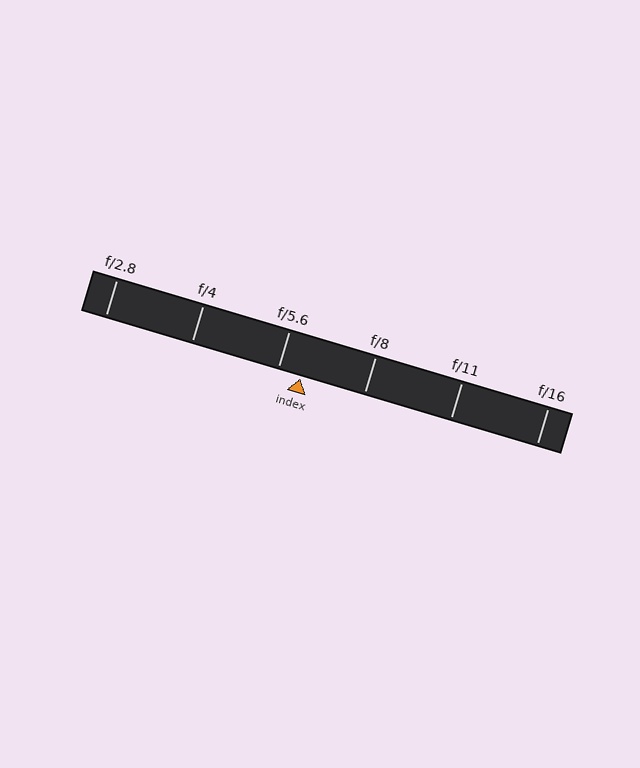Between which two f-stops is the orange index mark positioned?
The index mark is between f/5.6 and f/8.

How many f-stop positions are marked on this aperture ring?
There are 6 f-stop positions marked.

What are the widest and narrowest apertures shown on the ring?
The widest aperture shown is f/2.8 and the narrowest is f/16.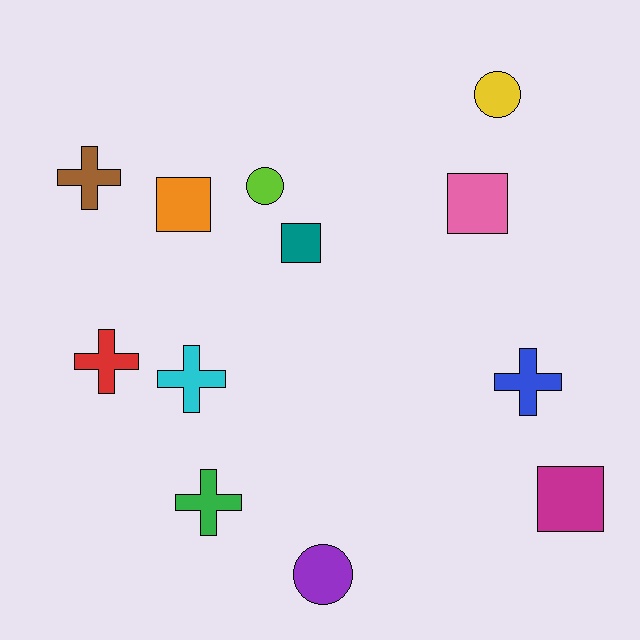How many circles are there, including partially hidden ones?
There are 3 circles.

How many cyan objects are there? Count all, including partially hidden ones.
There is 1 cyan object.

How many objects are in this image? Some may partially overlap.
There are 12 objects.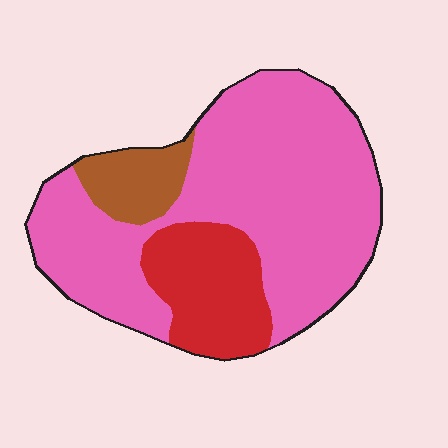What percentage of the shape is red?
Red covers 20% of the shape.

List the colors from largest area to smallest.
From largest to smallest: pink, red, brown.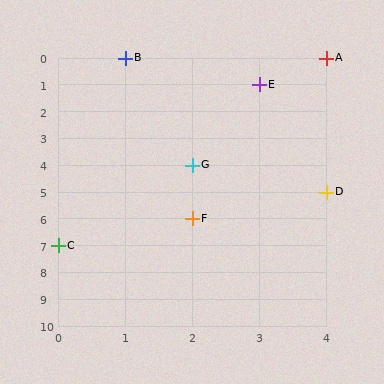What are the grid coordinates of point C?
Point C is at grid coordinates (0, 7).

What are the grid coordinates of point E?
Point E is at grid coordinates (3, 1).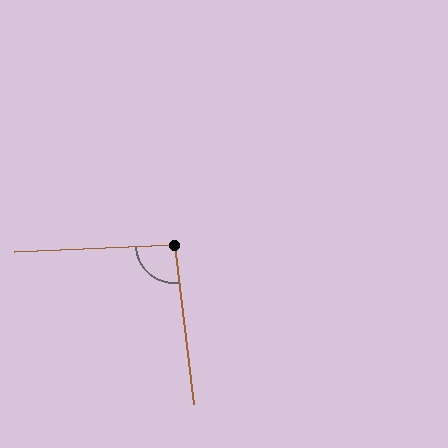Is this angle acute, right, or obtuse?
It is approximately a right angle.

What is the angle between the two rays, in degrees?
Approximately 94 degrees.